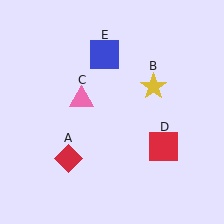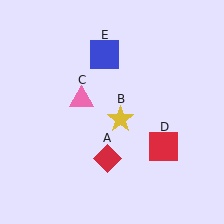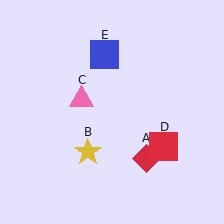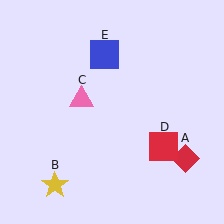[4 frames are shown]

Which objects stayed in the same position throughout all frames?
Pink triangle (object C) and red square (object D) and blue square (object E) remained stationary.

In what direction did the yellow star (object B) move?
The yellow star (object B) moved down and to the left.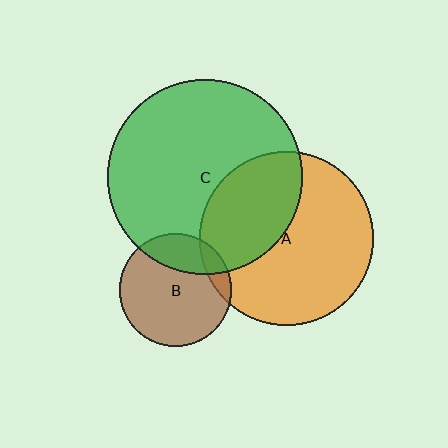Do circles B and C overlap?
Yes.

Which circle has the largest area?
Circle C (green).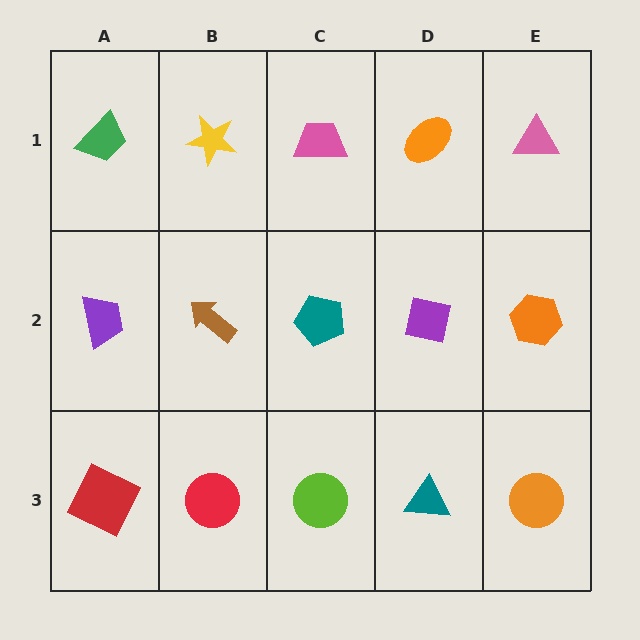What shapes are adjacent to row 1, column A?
A purple trapezoid (row 2, column A), a yellow star (row 1, column B).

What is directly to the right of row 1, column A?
A yellow star.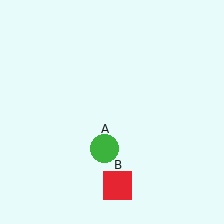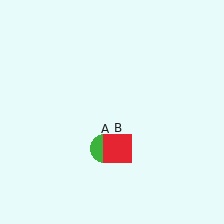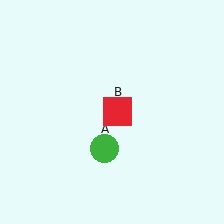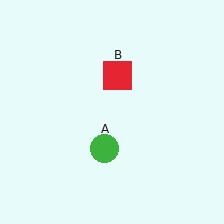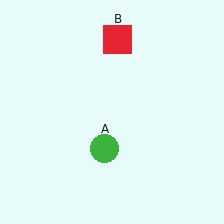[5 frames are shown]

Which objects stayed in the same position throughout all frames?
Green circle (object A) remained stationary.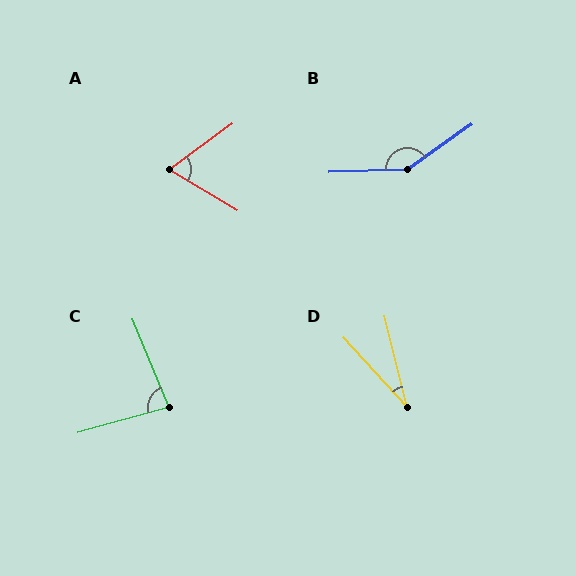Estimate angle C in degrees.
Approximately 83 degrees.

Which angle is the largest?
B, at approximately 147 degrees.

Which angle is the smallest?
D, at approximately 29 degrees.